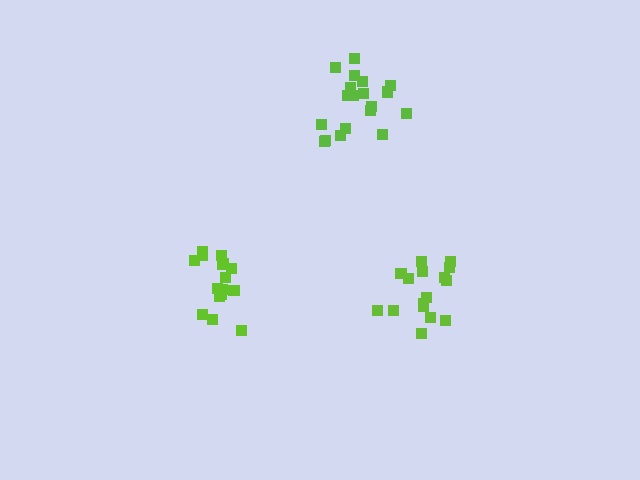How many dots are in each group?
Group 1: 16 dots, Group 2: 16 dots, Group 3: 19 dots (51 total).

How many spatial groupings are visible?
There are 3 spatial groupings.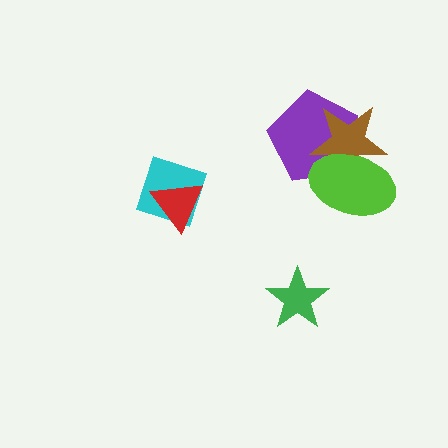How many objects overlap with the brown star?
2 objects overlap with the brown star.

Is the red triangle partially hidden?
No, no other shape covers it.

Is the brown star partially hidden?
Yes, it is partially covered by another shape.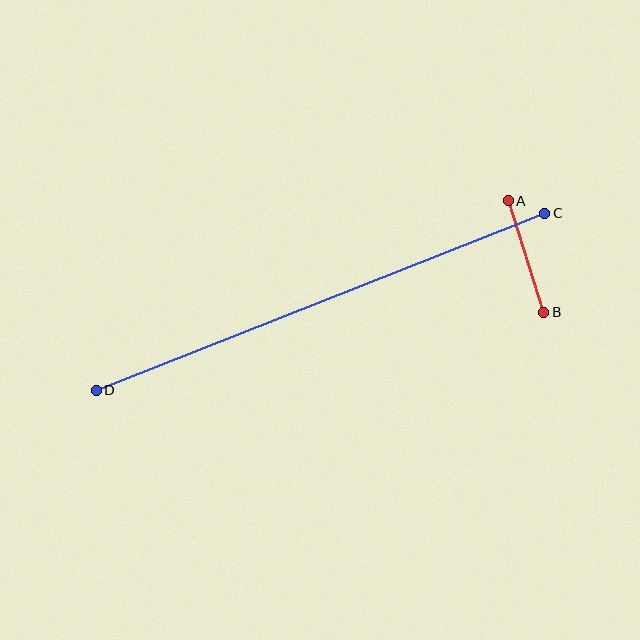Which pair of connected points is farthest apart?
Points C and D are farthest apart.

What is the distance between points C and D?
The distance is approximately 482 pixels.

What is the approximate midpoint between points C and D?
The midpoint is at approximately (321, 302) pixels.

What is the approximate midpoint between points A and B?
The midpoint is at approximately (526, 257) pixels.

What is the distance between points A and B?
The distance is approximately 117 pixels.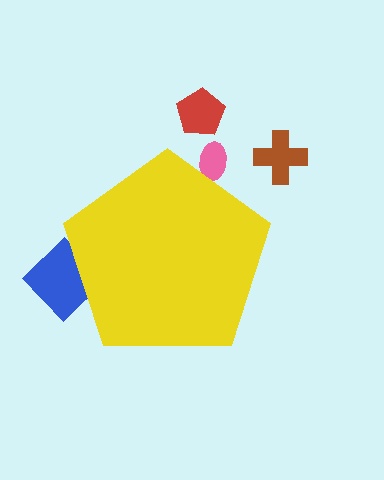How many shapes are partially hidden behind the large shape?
2 shapes are partially hidden.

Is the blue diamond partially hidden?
Yes, the blue diamond is partially hidden behind the yellow pentagon.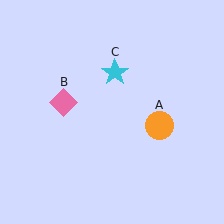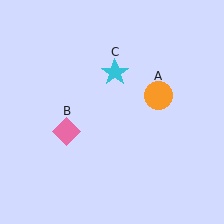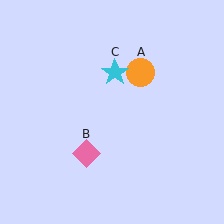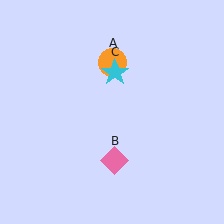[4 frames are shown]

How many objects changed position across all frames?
2 objects changed position: orange circle (object A), pink diamond (object B).